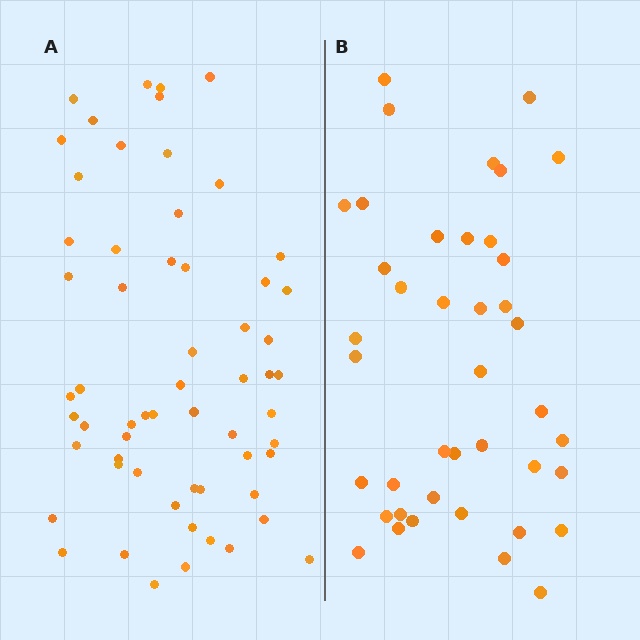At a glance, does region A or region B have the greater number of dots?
Region A (the left region) has more dots.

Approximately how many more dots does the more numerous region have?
Region A has approximately 20 more dots than region B.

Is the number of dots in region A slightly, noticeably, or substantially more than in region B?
Region A has substantially more. The ratio is roughly 1.5 to 1.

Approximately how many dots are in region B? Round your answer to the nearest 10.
About 40 dots. (The exact count is 41, which rounds to 40.)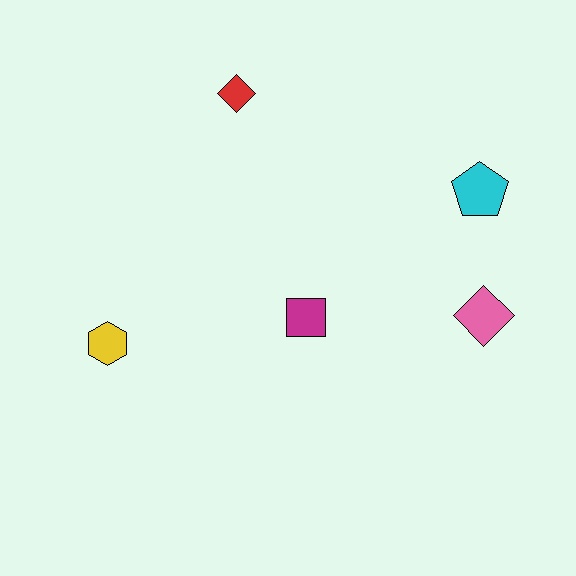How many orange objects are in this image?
There are no orange objects.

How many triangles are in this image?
There are no triangles.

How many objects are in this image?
There are 5 objects.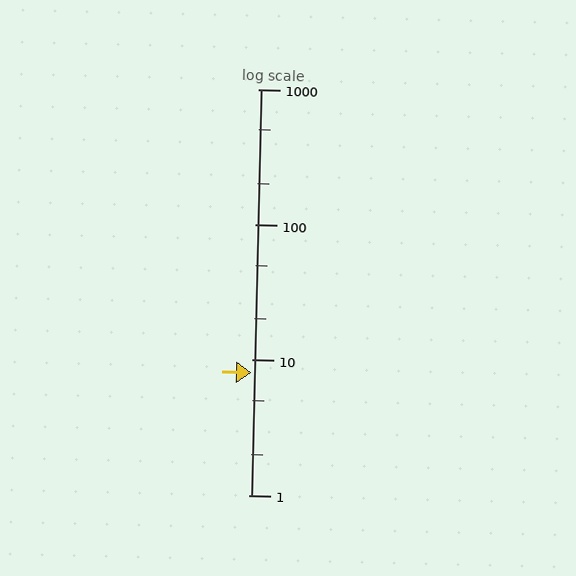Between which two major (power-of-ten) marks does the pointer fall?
The pointer is between 1 and 10.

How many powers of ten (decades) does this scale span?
The scale spans 3 decades, from 1 to 1000.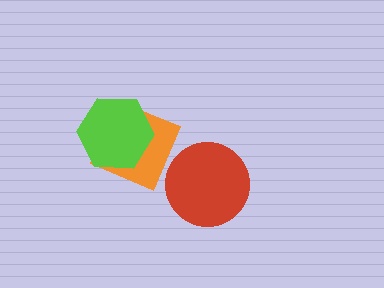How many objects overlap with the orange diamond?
1 object overlaps with the orange diamond.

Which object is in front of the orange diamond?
The lime hexagon is in front of the orange diamond.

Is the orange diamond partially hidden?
Yes, it is partially covered by another shape.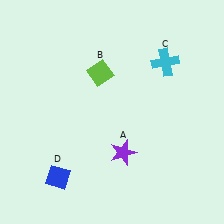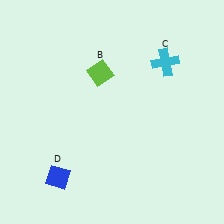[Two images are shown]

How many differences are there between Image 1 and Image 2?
There is 1 difference between the two images.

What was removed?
The purple star (A) was removed in Image 2.